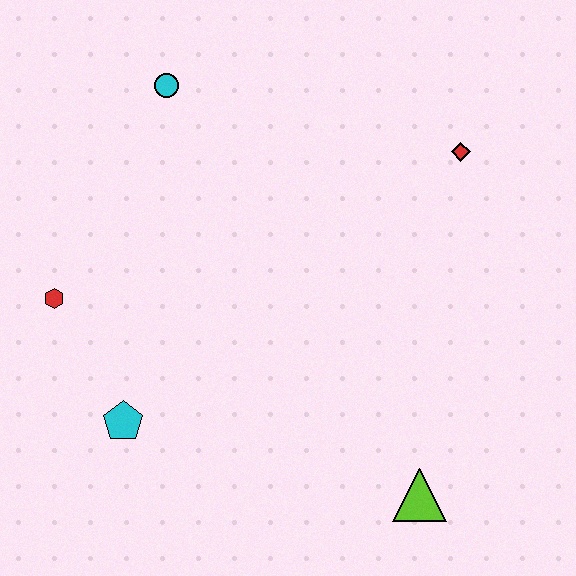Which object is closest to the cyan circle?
The red hexagon is closest to the cyan circle.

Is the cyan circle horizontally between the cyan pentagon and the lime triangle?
Yes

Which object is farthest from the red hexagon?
The red diamond is farthest from the red hexagon.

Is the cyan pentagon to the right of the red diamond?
No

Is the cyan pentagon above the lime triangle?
Yes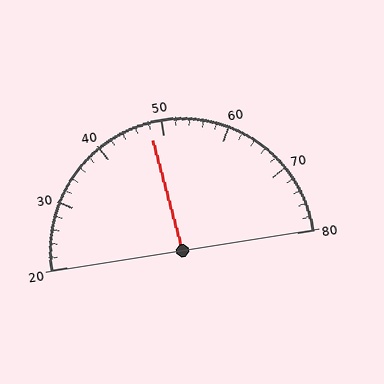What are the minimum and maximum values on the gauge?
The gauge ranges from 20 to 80.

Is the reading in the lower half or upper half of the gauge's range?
The reading is in the lower half of the range (20 to 80).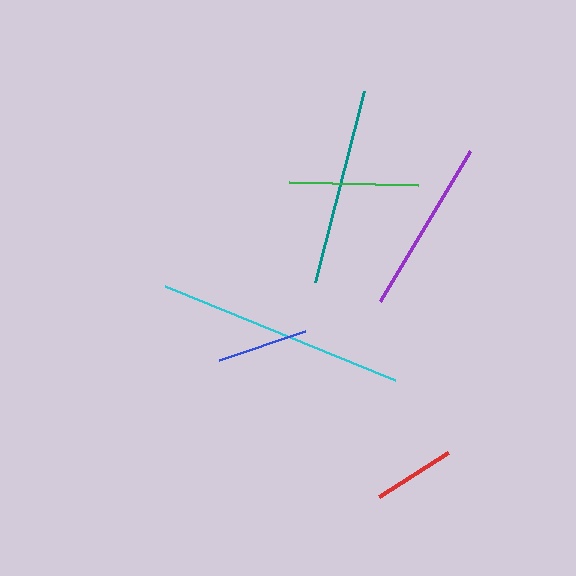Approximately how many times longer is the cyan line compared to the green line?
The cyan line is approximately 1.9 times the length of the green line.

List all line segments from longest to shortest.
From longest to shortest: cyan, teal, purple, green, blue, red.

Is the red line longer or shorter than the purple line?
The purple line is longer than the red line.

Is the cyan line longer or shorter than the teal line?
The cyan line is longer than the teal line.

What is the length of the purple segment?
The purple segment is approximately 175 pixels long.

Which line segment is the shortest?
The red line is the shortest at approximately 82 pixels.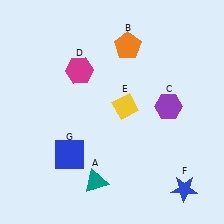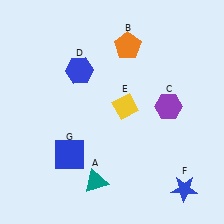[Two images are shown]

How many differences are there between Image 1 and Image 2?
There is 1 difference between the two images.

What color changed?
The hexagon (D) changed from magenta in Image 1 to blue in Image 2.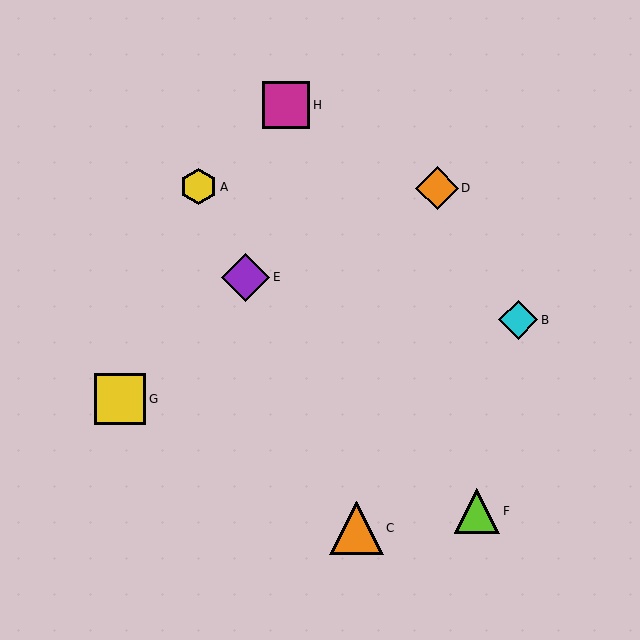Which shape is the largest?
The orange triangle (labeled C) is the largest.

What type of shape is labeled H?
Shape H is a magenta square.